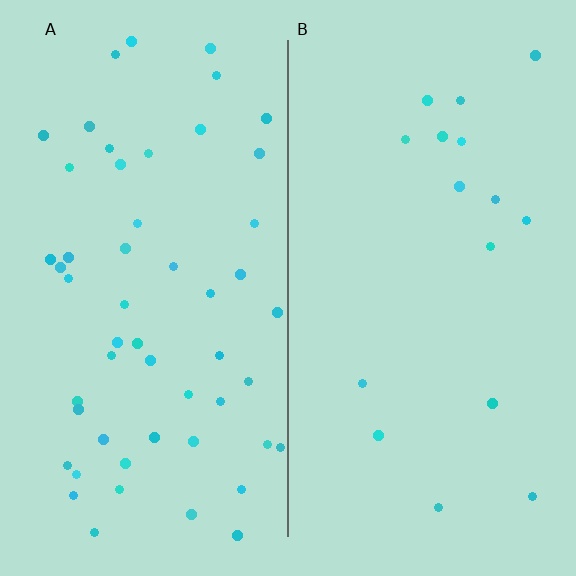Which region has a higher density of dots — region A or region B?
A (the left).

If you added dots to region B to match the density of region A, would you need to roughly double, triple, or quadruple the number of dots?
Approximately triple.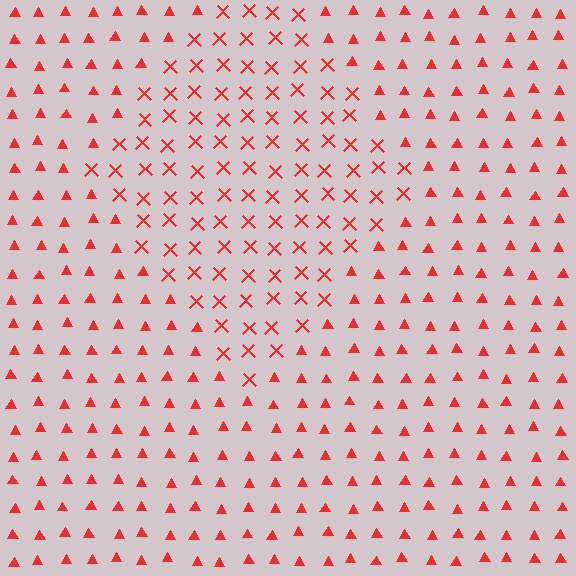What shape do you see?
I see a diamond.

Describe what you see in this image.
The image is filled with small red elements arranged in a uniform grid. A diamond-shaped region contains X marks, while the surrounding area contains triangles. The boundary is defined purely by the change in element shape.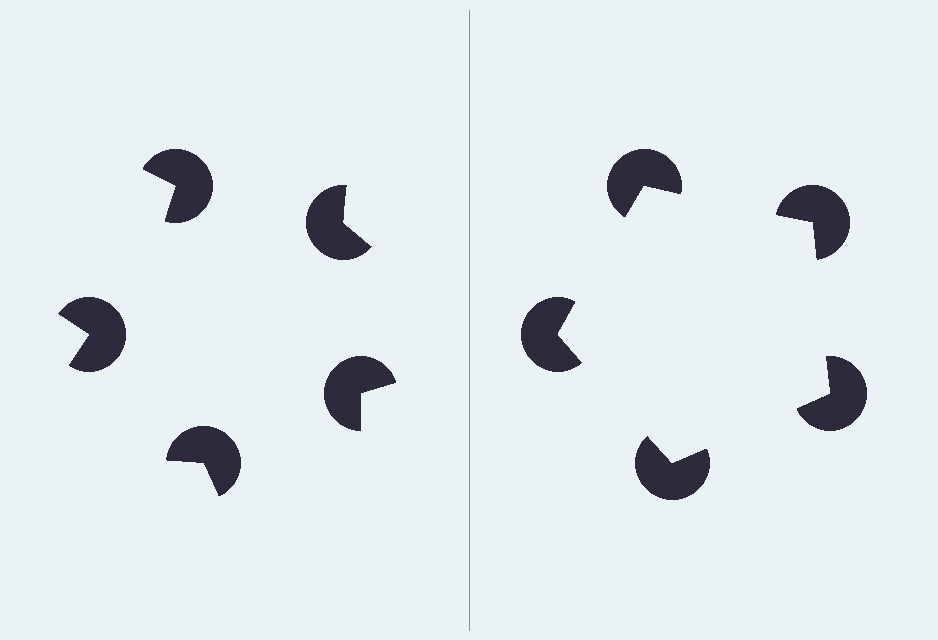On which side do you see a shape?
An illusory pentagon appears on the right side. On the left side the wedge cuts are rotated, so no coherent shape forms.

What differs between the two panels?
The pac-man discs are positioned identically on both sides; only the wedge orientations differ. On the right they align to a pentagon; on the left they are misaligned.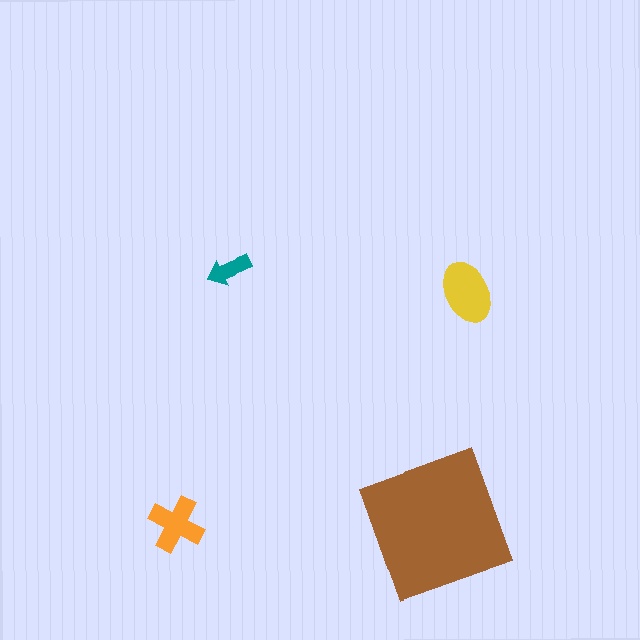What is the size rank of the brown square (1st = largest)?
1st.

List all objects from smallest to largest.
The teal arrow, the orange cross, the yellow ellipse, the brown square.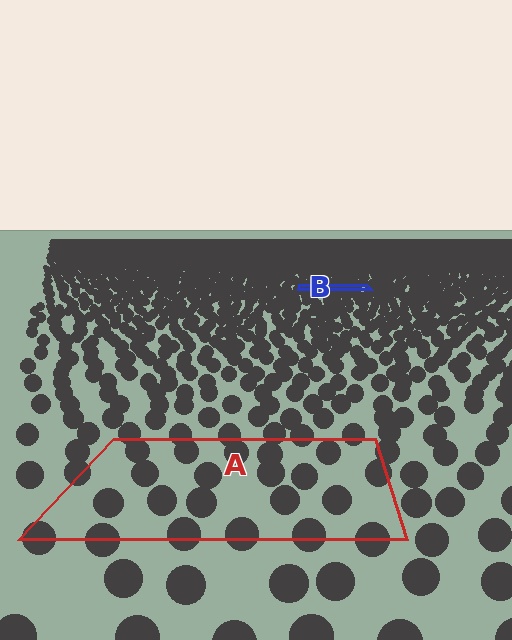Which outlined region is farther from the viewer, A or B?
Region B is farther from the viewer — the texture elements inside it appear smaller and more densely packed.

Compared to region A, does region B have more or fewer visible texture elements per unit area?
Region B has more texture elements per unit area — they are packed more densely because it is farther away.